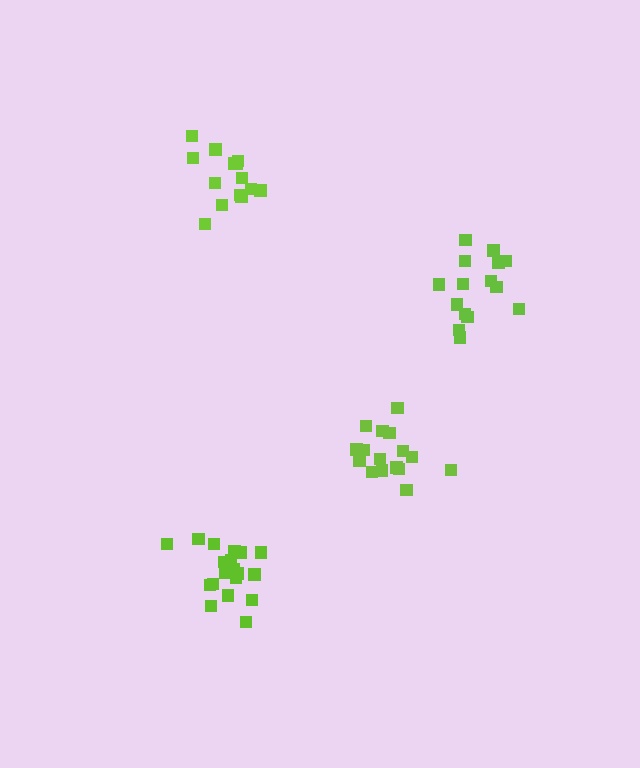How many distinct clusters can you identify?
There are 4 distinct clusters.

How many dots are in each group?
Group 1: 16 dots, Group 2: 15 dots, Group 3: 19 dots, Group 4: 14 dots (64 total).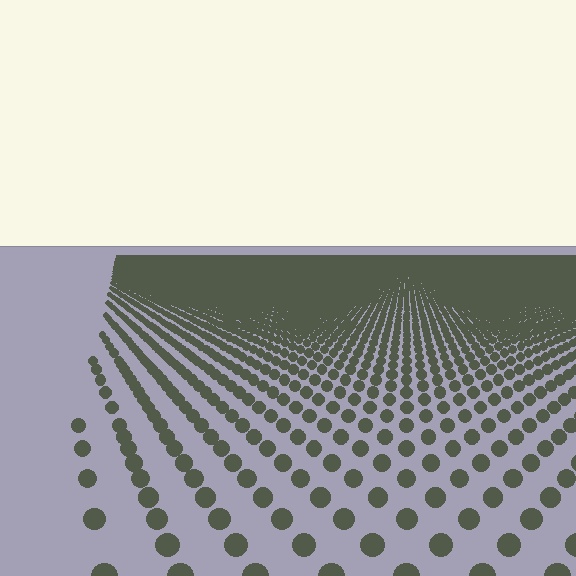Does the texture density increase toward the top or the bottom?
Density increases toward the top.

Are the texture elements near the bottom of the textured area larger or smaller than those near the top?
Larger. Near the bottom, elements are closer to the viewer and appear at a bigger on-screen size.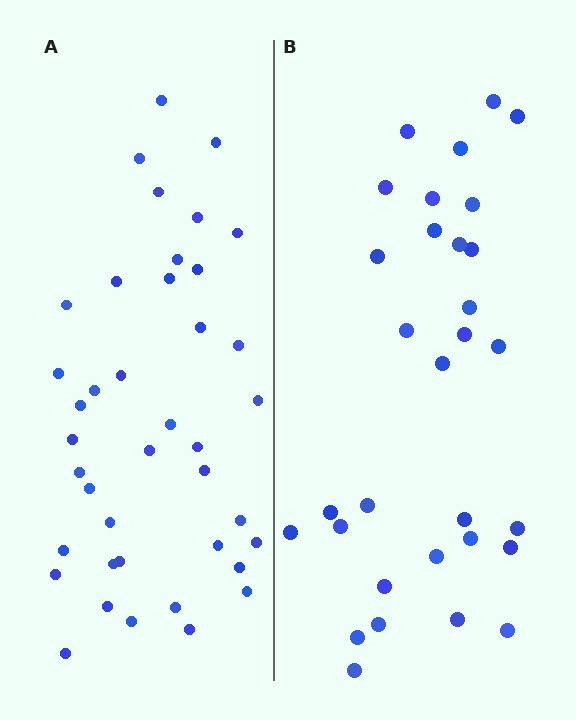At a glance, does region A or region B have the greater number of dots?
Region A (the left region) has more dots.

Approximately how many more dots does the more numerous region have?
Region A has roughly 8 or so more dots than region B.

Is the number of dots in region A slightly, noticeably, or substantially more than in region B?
Region A has noticeably more, but not dramatically so. The ratio is roughly 1.3 to 1.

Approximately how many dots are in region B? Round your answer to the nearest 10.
About 30 dots. (The exact count is 31, which rounds to 30.)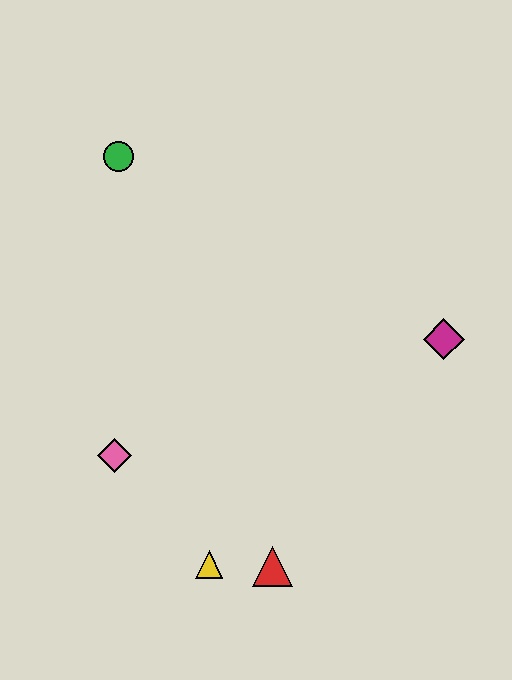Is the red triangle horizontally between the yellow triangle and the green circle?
No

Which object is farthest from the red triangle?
The green circle is farthest from the red triangle.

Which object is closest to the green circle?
The pink diamond is closest to the green circle.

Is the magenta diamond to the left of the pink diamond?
No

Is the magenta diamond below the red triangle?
No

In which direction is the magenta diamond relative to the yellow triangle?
The magenta diamond is to the right of the yellow triangle.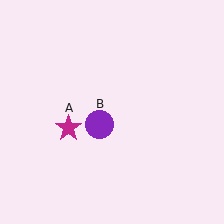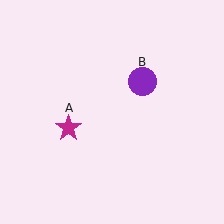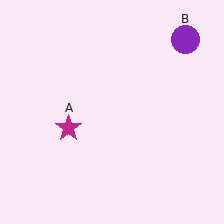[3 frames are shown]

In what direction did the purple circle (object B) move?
The purple circle (object B) moved up and to the right.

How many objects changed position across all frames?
1 object changed position: purple circle (object B).